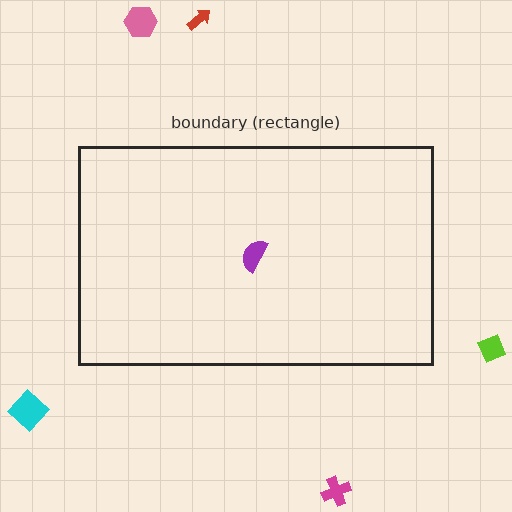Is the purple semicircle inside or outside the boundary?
Inside.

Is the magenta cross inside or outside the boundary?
Outside.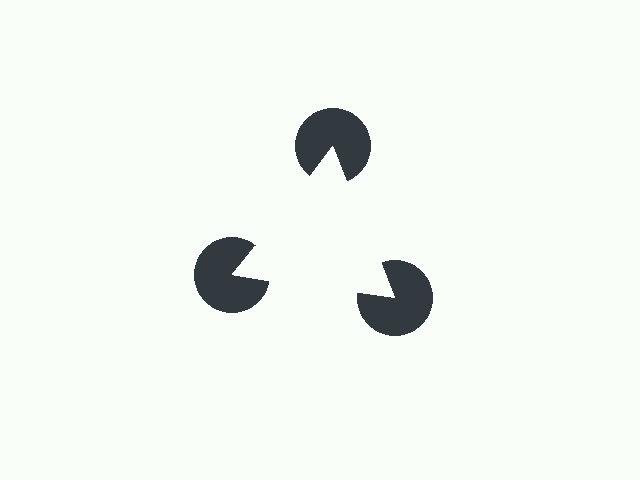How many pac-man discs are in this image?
There are 3 — one at each vertex of the illusory triangle.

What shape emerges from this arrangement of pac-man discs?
An illusory triangle — its edges are inferred from the aligned wedge cuts in the pac-man discs, not physically drawn.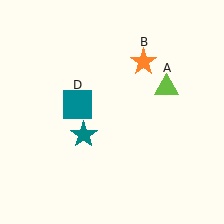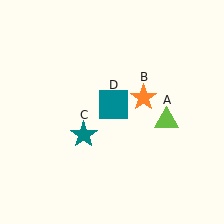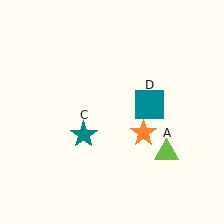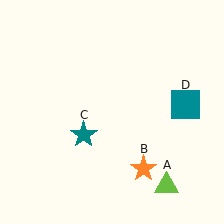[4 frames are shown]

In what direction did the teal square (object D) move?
The teal square (object D) moved right.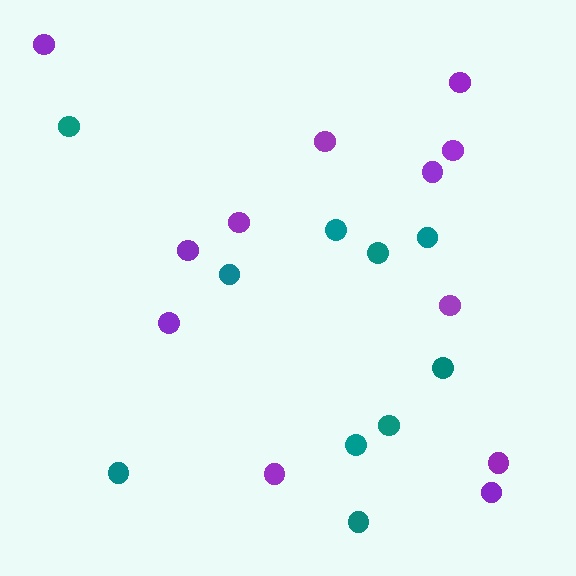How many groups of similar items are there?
There are 2 groups: one group of purple circles (12) and one group of teal circles (10).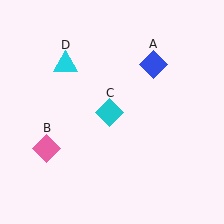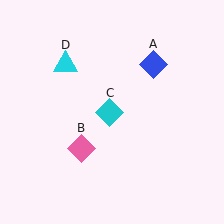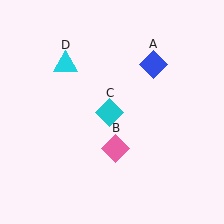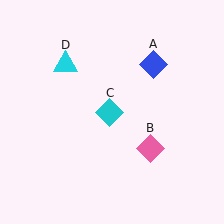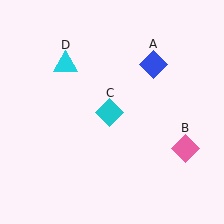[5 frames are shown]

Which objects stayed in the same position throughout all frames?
Blue diamond (object A) and cyan diamond (object C) and cyan triangle (object D) remained stationary.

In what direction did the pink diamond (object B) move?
The pink diamond (object B) moved right.